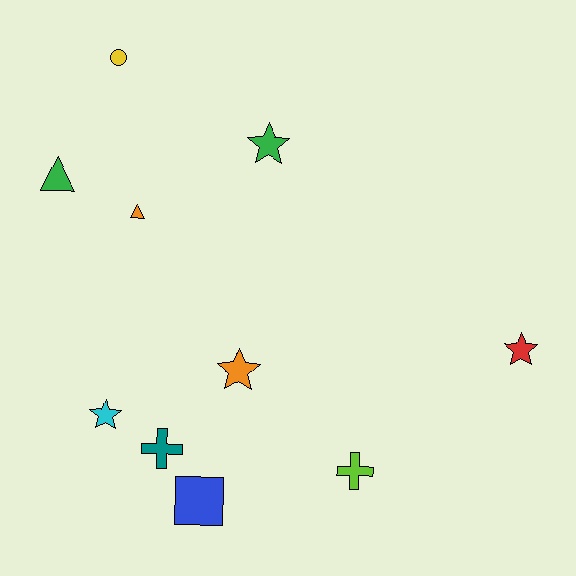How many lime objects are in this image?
There is 1 lime object.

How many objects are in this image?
There are 10 objects.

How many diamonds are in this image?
There are no diamonds.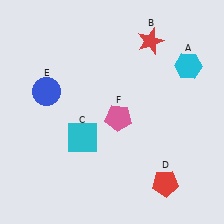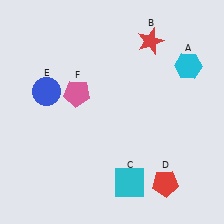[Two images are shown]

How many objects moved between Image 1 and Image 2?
2 objects moved between the two images.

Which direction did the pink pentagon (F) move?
The pink pentagon (F) moved left.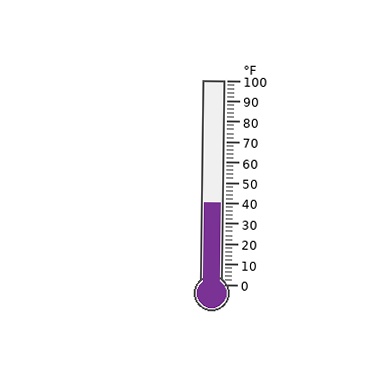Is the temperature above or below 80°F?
The temperature is below 80°F.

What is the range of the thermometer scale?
The thermometer scale ranges from 0°F to 100°F.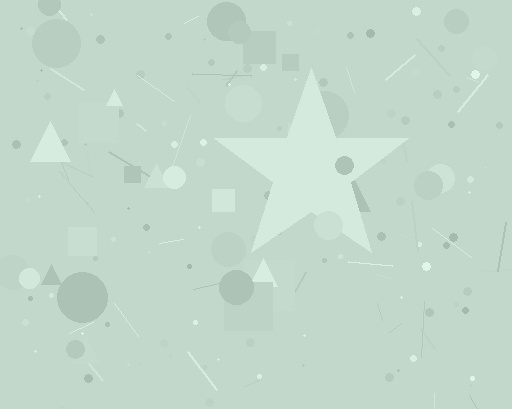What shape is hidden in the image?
A star is hidden in the image.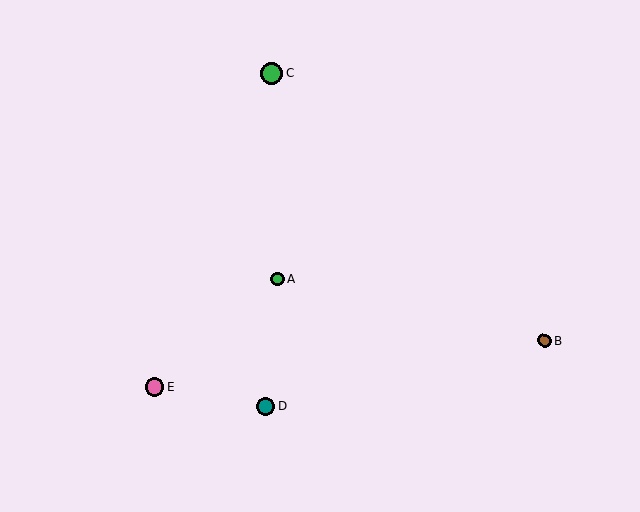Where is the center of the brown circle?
The center of the brown circle is at (545, 340).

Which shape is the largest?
The green circle (labeled C) is the largest.